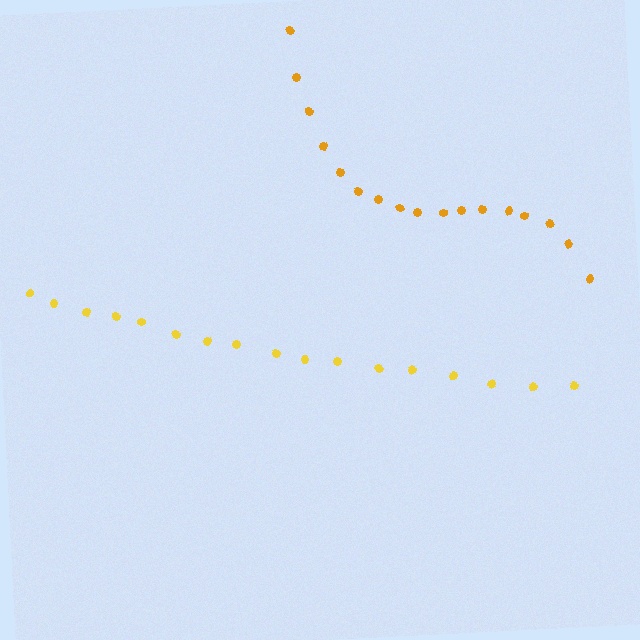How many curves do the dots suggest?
There are 2 distinct paths.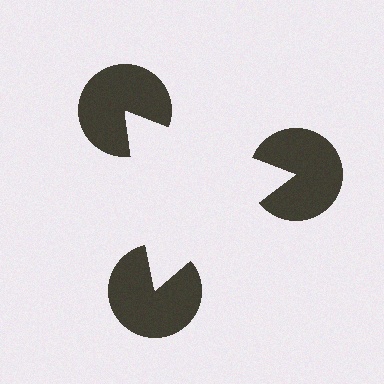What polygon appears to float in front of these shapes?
An illusory triangle — its edges are inferred from the aligned wedge cuts in the pac-man discs, not physically drawn.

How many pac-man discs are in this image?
There are 3 — one at each vertex of the illusory triangle.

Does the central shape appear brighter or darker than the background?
It typically appears slightly brighter than the background, even though no actual brightness change is drawn.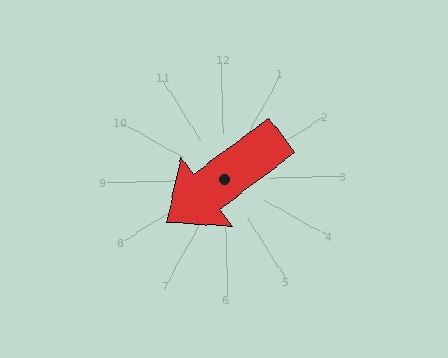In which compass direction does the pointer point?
Southwest.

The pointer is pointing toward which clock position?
Roughly 8 o'clock.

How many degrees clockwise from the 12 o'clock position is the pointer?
Approximately 235 degrees.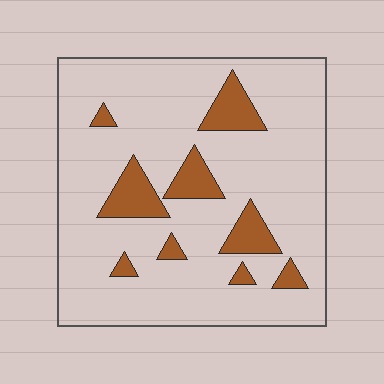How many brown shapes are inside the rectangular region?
9.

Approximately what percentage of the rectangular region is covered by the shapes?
Approximately 15%.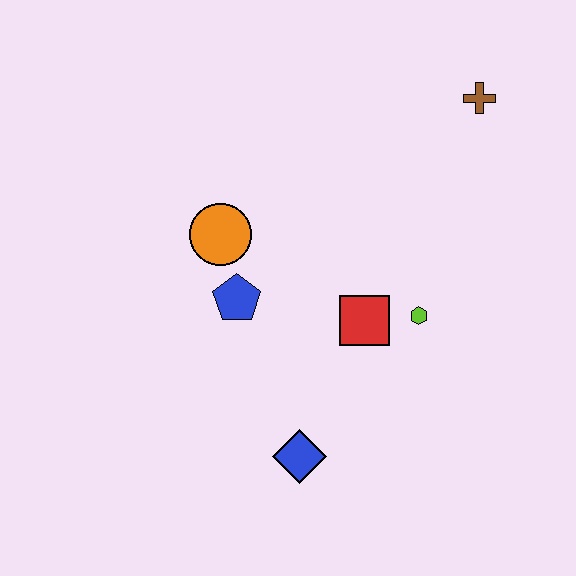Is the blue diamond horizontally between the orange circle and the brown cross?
Yes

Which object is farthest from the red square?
The brown cross is farthest from the red square.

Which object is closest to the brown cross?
The lime hexagon is closest to the brown cross.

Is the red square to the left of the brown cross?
Yes